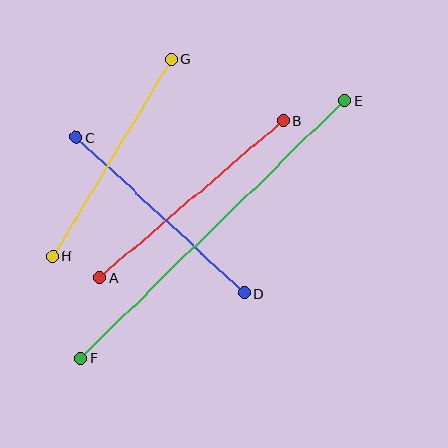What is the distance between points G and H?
The distance is approximately 230 pixels.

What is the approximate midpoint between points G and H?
The midpoint is at approximately (112, 158) pixels.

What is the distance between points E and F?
The distance is approximately 369 pixels.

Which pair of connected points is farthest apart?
Points E and F are farthest apart.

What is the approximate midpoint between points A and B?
The midpoint is at approximately (191, 199) pixels.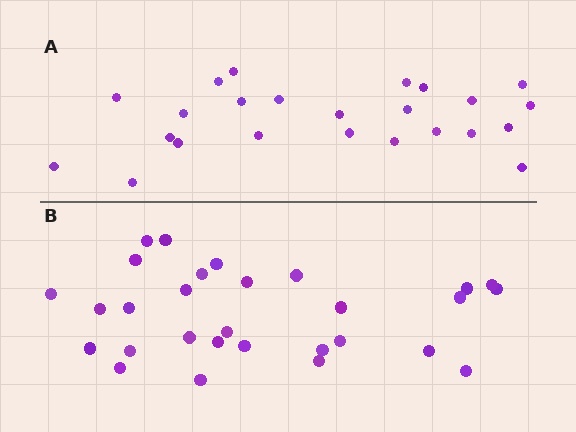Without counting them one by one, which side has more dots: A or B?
Region B (the bottom region) has more dots.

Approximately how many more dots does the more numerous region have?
Region B has about 5 more dots than region A.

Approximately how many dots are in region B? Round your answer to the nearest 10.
About 30 dots. (The exact count is 29, which rounds to 30.)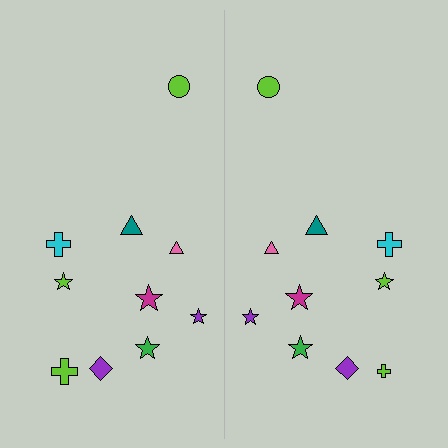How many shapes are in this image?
There are 20 shapes in this image.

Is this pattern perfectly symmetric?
No, the pattern is not perfectly symmetric. The lime cross on the right side has a different size than its mirror counterpart.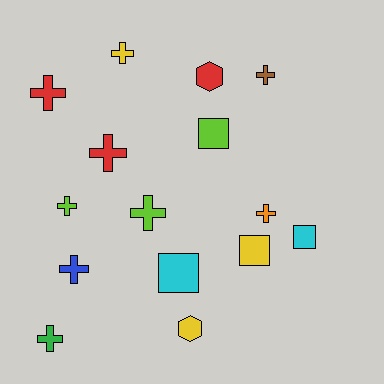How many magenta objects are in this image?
There are no magenta objects.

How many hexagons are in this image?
There are 2 hexagons.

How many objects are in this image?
There are 15 objects.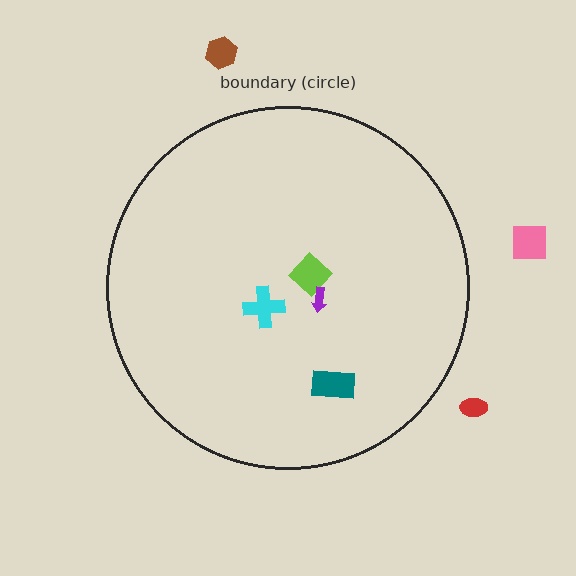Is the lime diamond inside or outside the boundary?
Inside.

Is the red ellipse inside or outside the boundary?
Outside.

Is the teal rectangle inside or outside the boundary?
Inside.